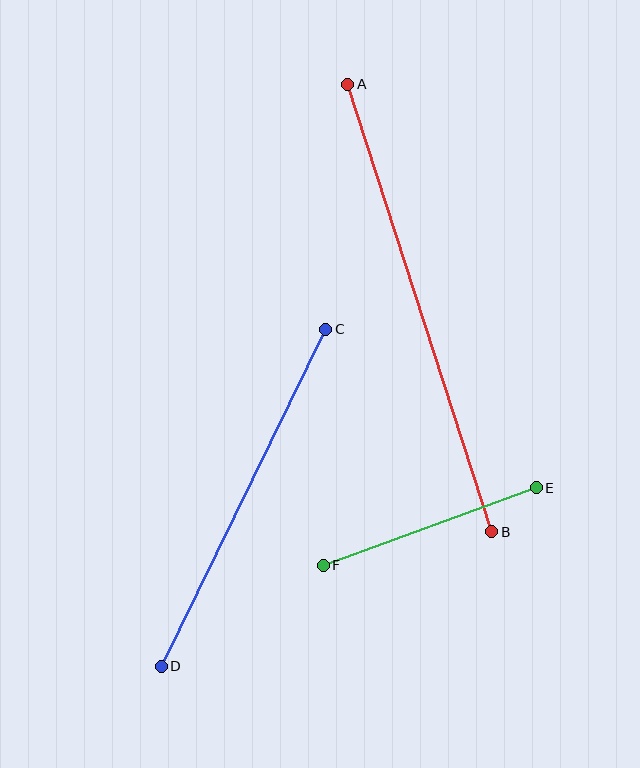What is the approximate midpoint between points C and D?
The midpoint is at approximately (243, 498) pixels.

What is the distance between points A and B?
The distance is approximately 470 pixels.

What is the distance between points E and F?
The distance is approximately 227 pixels.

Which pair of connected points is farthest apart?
Points A and B are farthest apart.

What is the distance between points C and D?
The distance is approximately 375 pixels.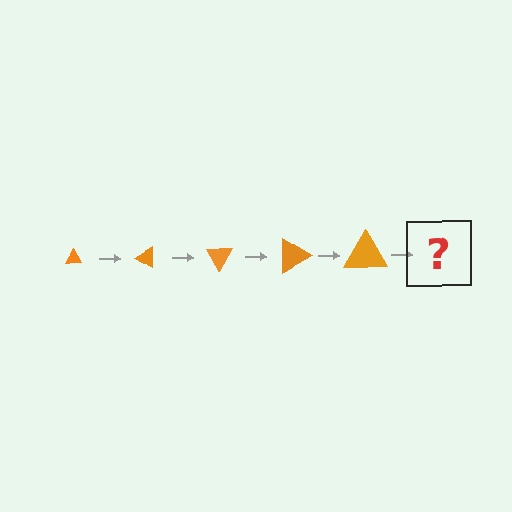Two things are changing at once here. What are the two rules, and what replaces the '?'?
The two rules are that the triangle grows larger each step and it rotates 30 degrees each step. The '?' should be a triangle, larger than the previous one and rotated 150 degrees from the start.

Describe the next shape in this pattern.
It should be a triangle, larger than the previous one and rotated 150 degrees from the start.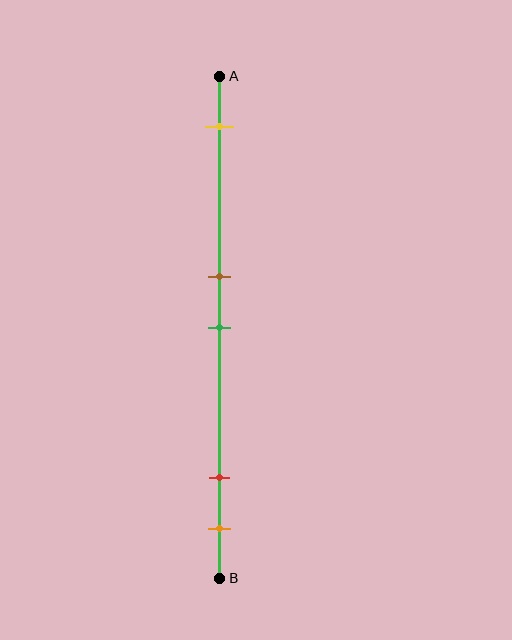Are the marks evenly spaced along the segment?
No, the marks are not evenly spaced.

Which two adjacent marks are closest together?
The brown and green marks are the closest adjacent pair.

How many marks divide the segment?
There are 5 marks dividing the segment.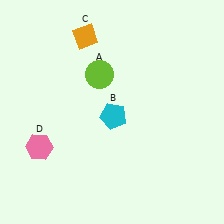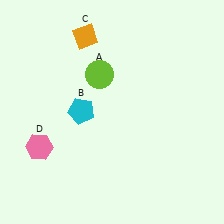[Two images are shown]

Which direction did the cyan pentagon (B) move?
The cyan pentagon (B) moved left.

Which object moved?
The cyan pentagon (B) moved left.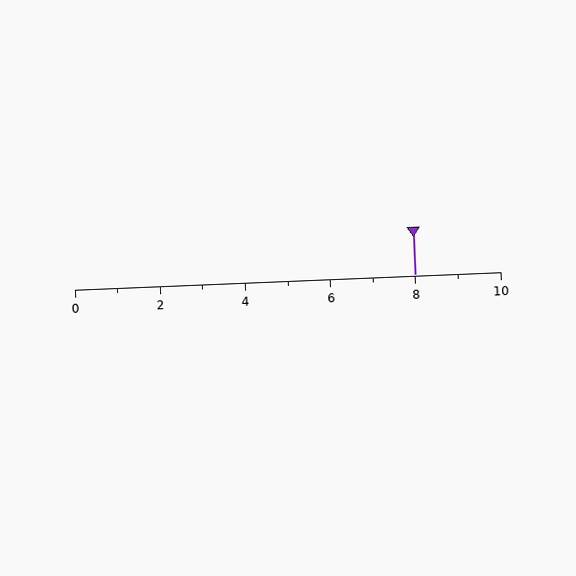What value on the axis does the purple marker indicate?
The marker indicates approximately 8.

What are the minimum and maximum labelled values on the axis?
The axis runs from 0 to 10.